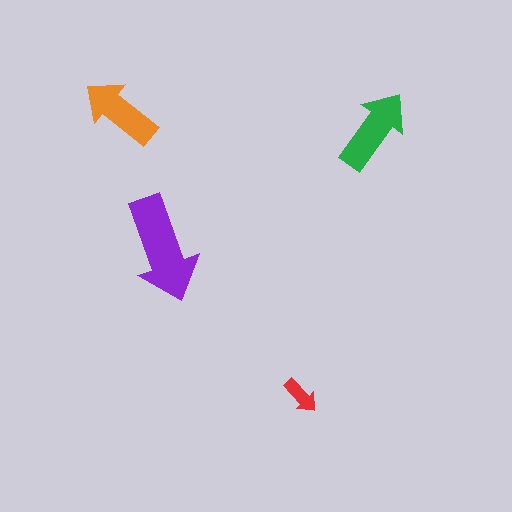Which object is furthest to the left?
The orange arrow is leftmost.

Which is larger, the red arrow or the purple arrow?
The purple one.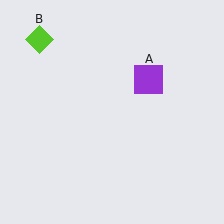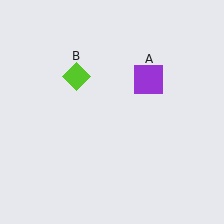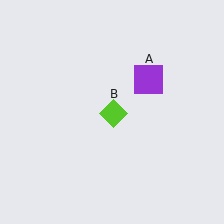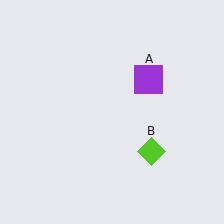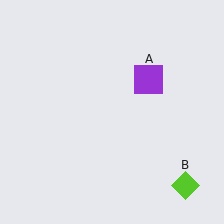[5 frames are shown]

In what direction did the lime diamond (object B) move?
The lime diamond (object B) moved down and to the right.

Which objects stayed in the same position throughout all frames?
Purple square (object A) remained stationary.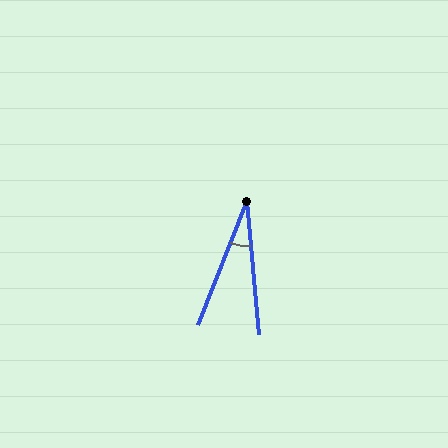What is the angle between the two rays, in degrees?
Approximately 27 degrees.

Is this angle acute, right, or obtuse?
It is acute.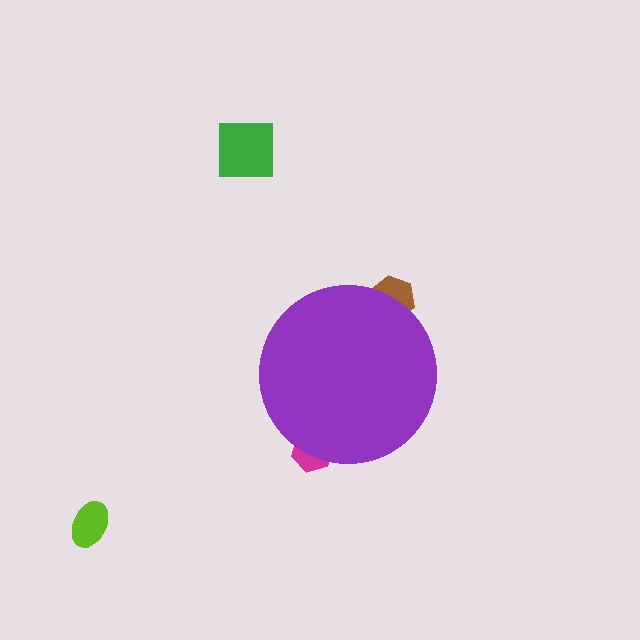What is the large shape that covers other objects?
A purple circle.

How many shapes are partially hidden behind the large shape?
2 shapes are partially hidden.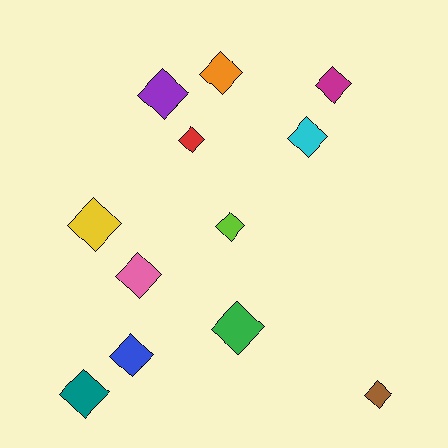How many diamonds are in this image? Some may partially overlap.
There are 12 diamonds.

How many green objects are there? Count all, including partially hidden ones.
There is 1 green object.